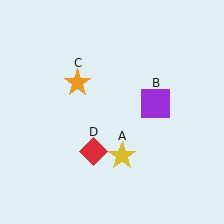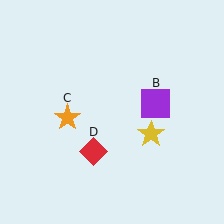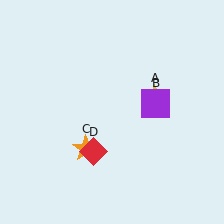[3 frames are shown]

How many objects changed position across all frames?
2 objects changed position: yellow star (object A), orange star (object C).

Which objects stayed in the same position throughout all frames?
Purple square (object B) and red diamond (object D) remained stationary.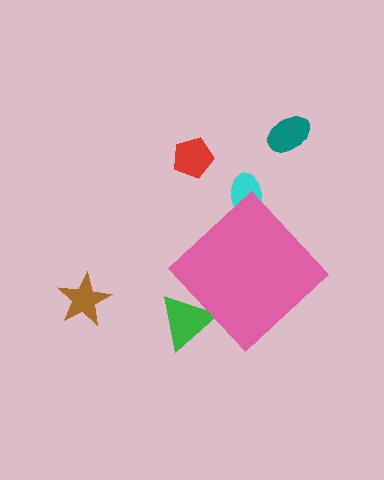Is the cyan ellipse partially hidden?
Yes, the cyan ellipse is partially hidden behind the pink diamond.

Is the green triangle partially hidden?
Yes, the green triangle is partially hidden behind the pink diamond.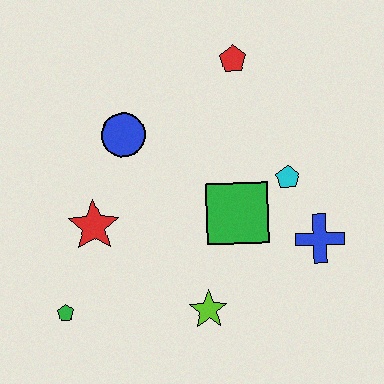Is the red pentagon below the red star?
No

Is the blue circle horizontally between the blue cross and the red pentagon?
No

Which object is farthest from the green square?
The green pentagon is farthest from the green square.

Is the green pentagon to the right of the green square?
No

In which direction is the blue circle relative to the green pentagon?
The blue circle is above the green pentagon.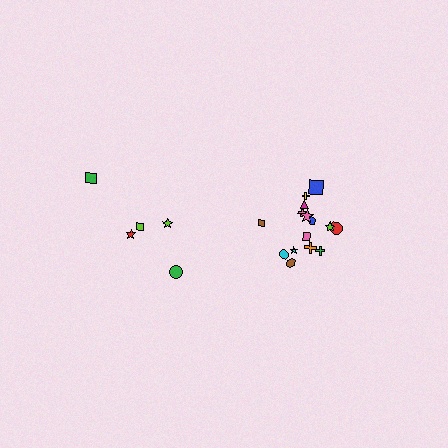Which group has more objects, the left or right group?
The right group.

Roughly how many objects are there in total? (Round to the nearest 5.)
Roughly 20 objects in total.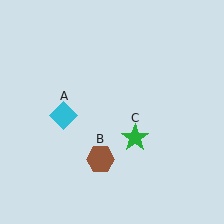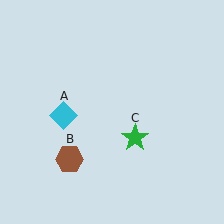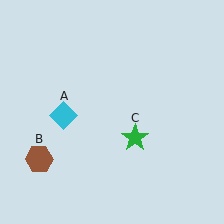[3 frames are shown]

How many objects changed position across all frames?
1 object changed position: brown hexagon (object B).